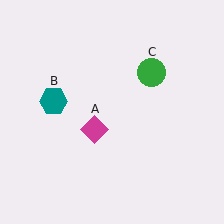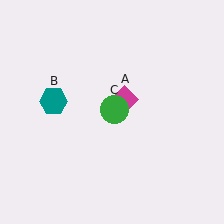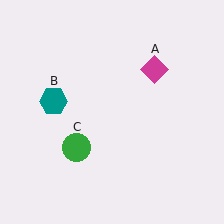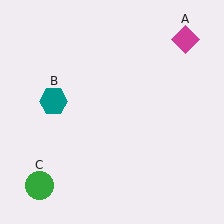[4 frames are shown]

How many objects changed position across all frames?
2 objects changed position: magenta diamond (object A), green circle (object C).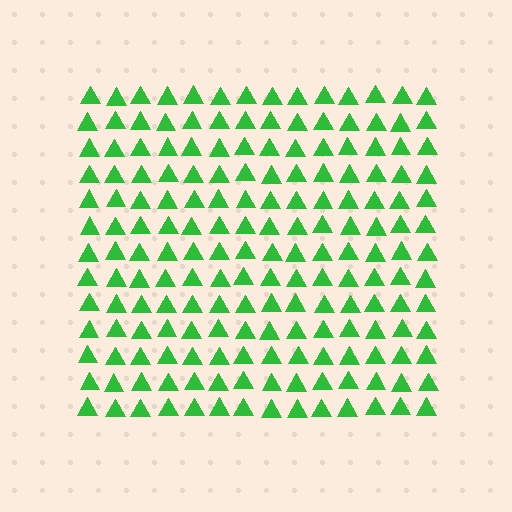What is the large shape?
The large shape is a square.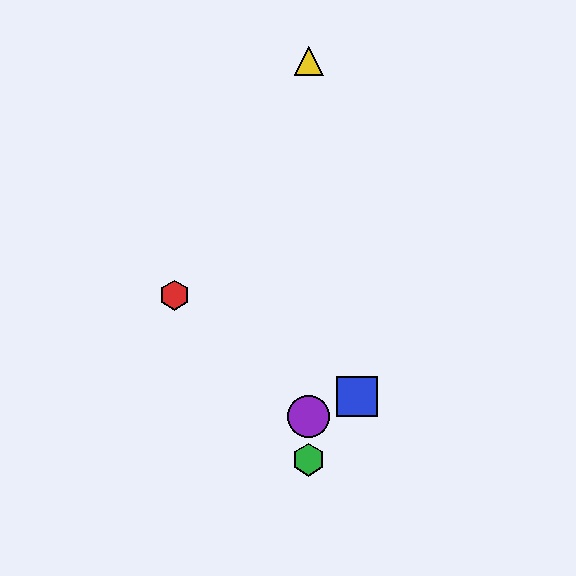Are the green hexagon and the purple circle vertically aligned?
Yes, both are at x≈309.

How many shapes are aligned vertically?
3 shapes (the green hexagon, the yellow triangle, the purple circle) are aligned vertically.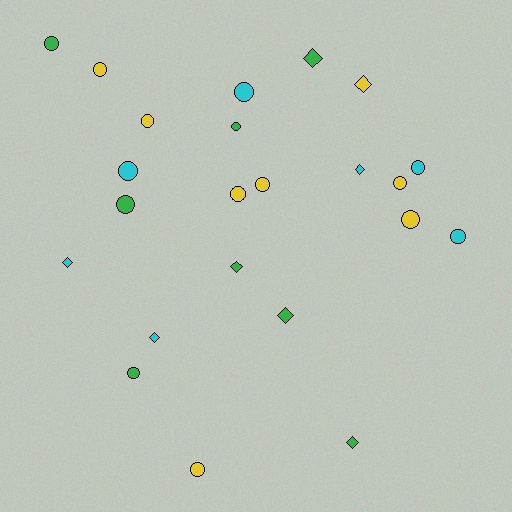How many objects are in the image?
There are 23 objects.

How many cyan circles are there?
There are 4 cyan circles.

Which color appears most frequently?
Yellow, with 8 objects.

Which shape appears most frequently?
Circle, with 15 objects.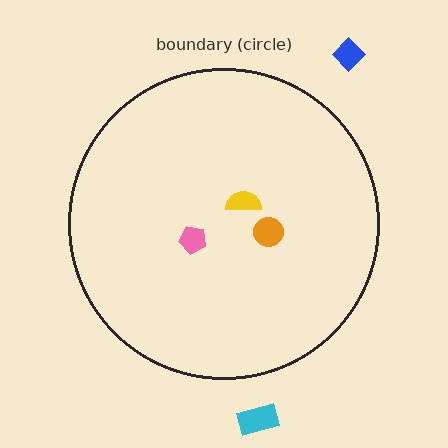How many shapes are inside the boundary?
3 inside, 2 outside.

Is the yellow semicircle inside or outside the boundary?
Inside.